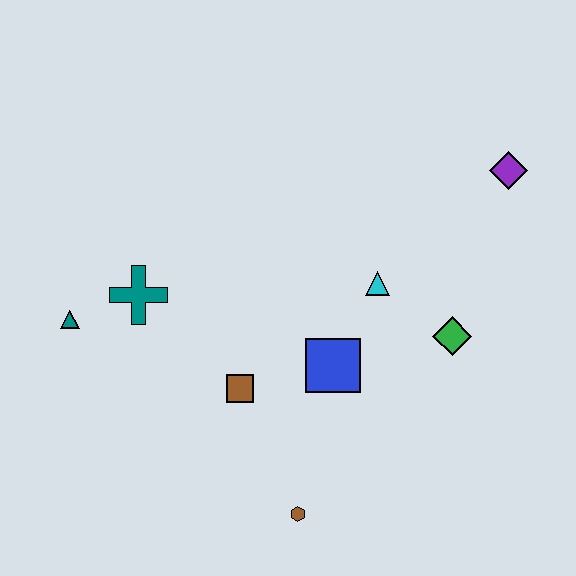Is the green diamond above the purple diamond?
No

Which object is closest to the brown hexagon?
The brown square is closest to the brown hexagon.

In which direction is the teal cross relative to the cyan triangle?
The teal cross is to the left of the cyan triangle.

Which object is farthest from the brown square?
The purple diamond is farthest from the brown square.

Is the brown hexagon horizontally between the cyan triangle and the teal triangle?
Yes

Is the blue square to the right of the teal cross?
Yes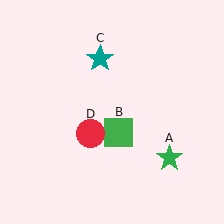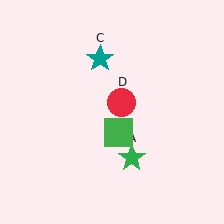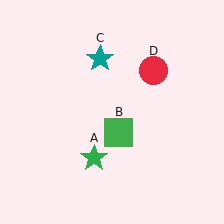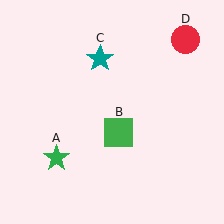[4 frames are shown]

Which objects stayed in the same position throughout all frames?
Green square (object B) and teal star (object C) remained stationary.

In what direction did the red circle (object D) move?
The red circle (object D) moved up and to the right.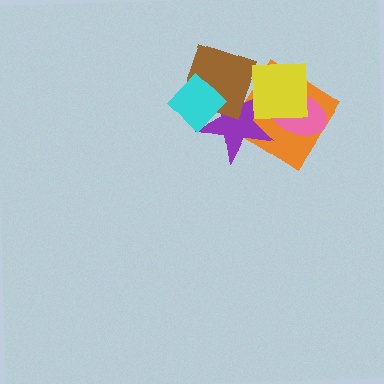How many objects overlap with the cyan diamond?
2 objects overlap with the cyan diamond.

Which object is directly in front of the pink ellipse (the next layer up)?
The purple star is directly in front of the pink ellipse.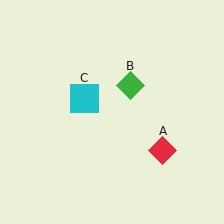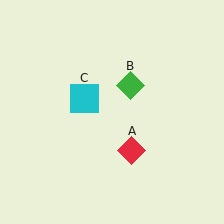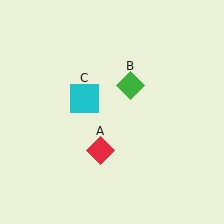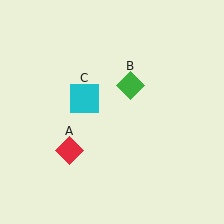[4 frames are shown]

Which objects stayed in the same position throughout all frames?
Green diamond (object B) and cyan square (object C) remained stationary.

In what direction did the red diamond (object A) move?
The red diamond (object A) moved left.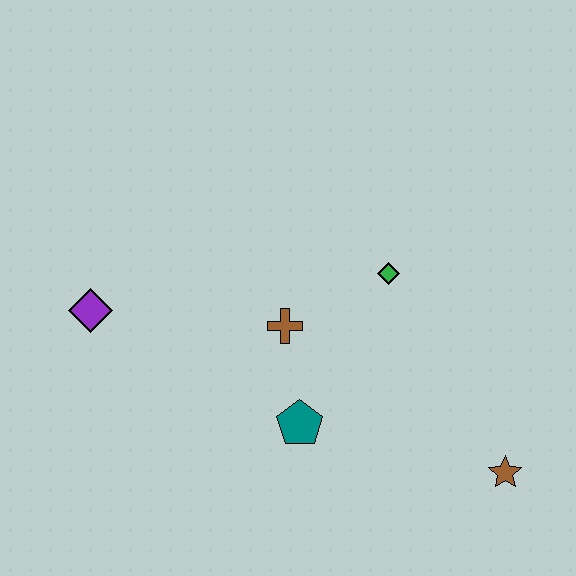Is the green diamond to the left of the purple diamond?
No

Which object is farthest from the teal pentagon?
The purple diamond is farthest from the teal pentagon.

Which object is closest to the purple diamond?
The brown cross is closest to the purple diamond.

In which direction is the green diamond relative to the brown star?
The green diamond is above the brown star.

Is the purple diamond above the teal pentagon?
Yes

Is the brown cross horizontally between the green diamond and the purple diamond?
Yes